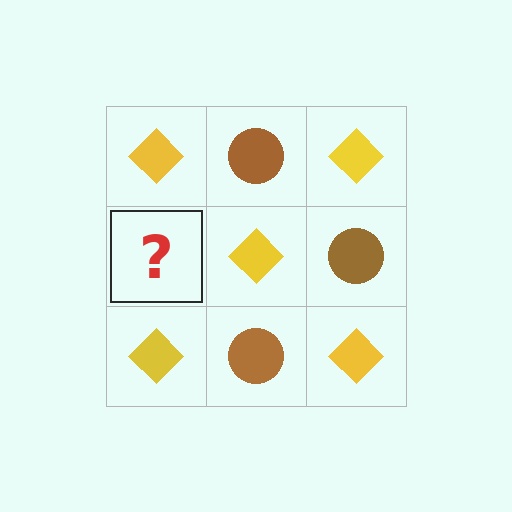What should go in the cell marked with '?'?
The missing cell should contain a brown circle.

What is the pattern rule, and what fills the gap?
The rule is that it alternates yellow diamond and brown circle in a checkerboard pattern. The gap should be filled with a brown circle.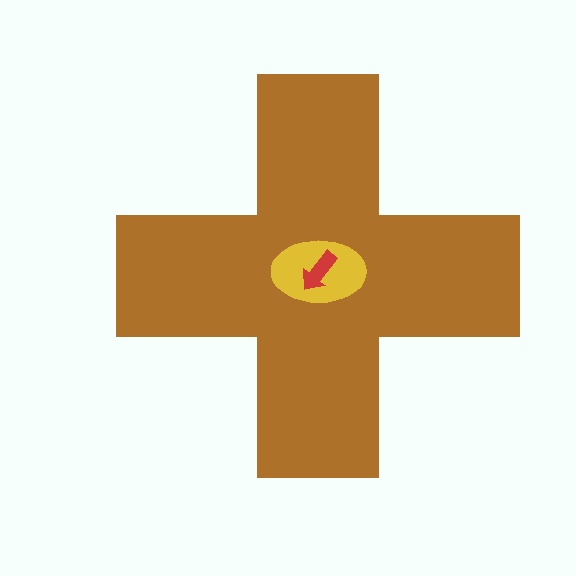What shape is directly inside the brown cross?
The yellow ellipse.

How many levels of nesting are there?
3.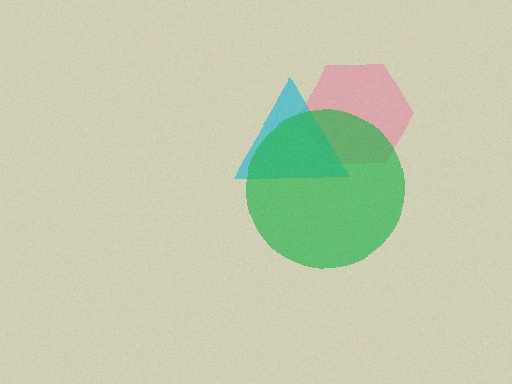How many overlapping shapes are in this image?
There are 3 overlapping shapes in the image.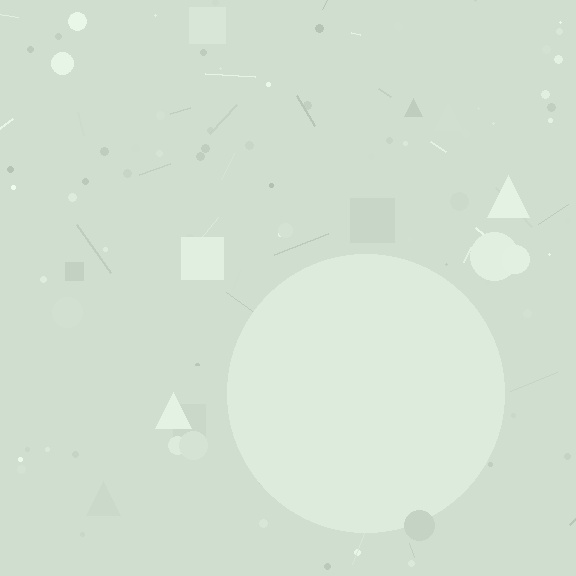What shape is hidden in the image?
A circle is hidden in the image.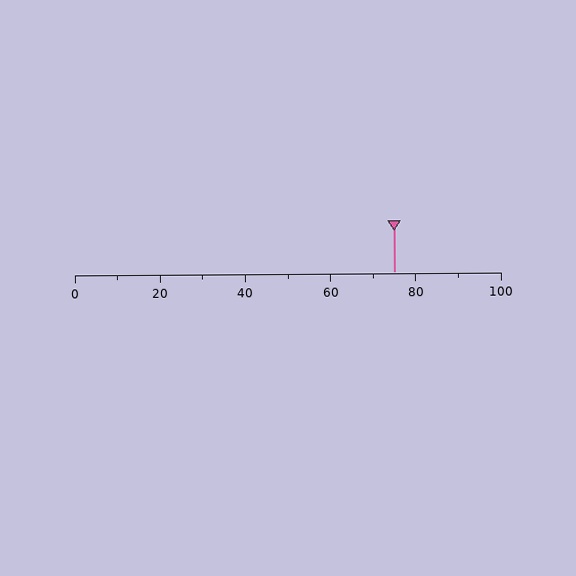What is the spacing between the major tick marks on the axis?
The major ticks are spaced 20 apart.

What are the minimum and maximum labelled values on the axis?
The axis runs from 0 to 100.